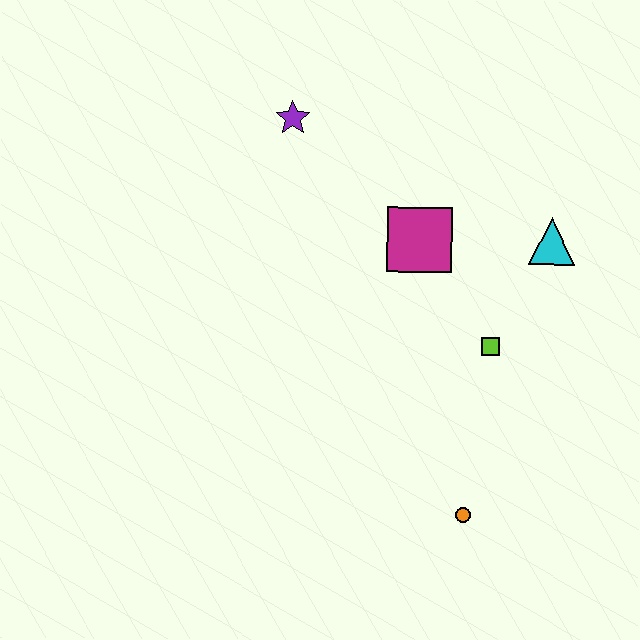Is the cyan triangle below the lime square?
No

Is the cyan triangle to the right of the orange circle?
Yes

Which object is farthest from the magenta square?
The orange circle is farthest from the magenta square.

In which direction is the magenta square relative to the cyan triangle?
The magenta square is to the left of the cyan triangle.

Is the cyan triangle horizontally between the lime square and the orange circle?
No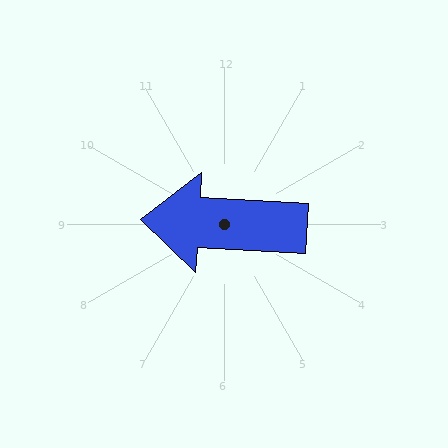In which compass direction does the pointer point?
West.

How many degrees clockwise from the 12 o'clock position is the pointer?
Approximately 273 degrees.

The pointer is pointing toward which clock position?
Roughly 9 o'clock.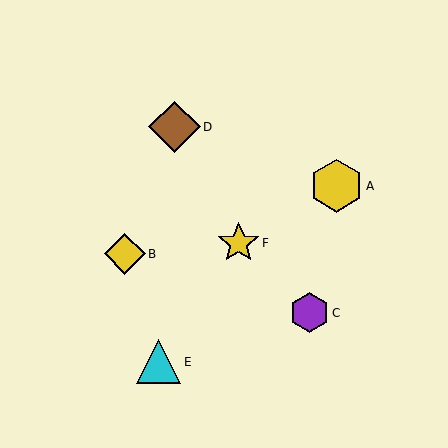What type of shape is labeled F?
Shape F is a yellow star.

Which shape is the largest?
The yellow hexagon (labeled A) is the largest.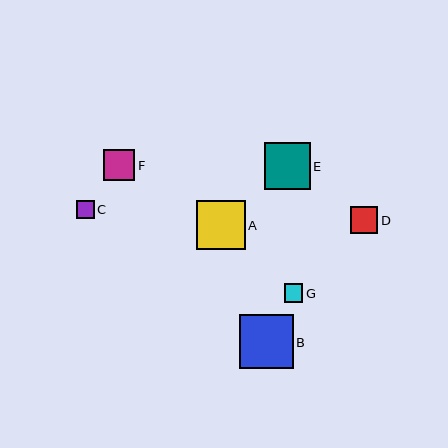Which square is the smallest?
Square C is the smallest with a size of approximately 18 pixels.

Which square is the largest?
Square B is the largest with a size of approximately 54 pixels.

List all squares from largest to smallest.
From largest to smallest: B, A, E, F, D, G, C.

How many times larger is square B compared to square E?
Square B is approximately 1.2 times the size of square E.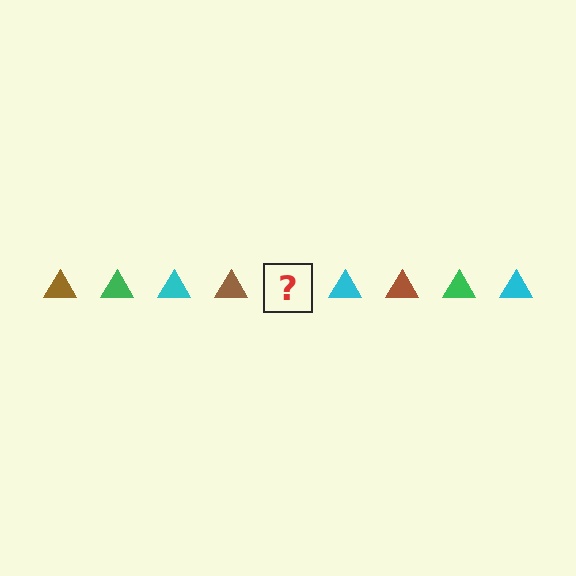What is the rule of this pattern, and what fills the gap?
The rule is that the pattern cycles through brown, green, cyan triangles. The gap should be filled with a green triangle.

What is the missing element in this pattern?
The missing element is a green triangle.